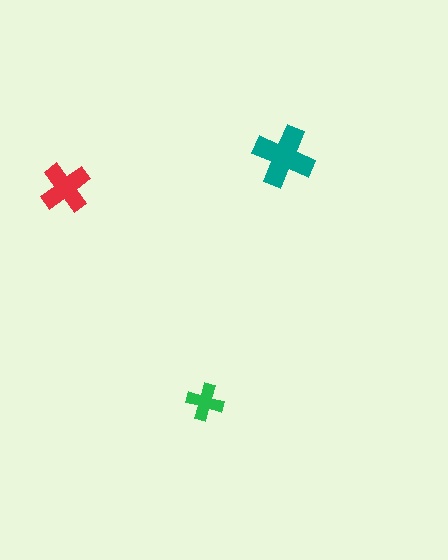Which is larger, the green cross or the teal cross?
The teal one.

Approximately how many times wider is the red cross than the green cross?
About 1.5 times wider.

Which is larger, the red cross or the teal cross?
The teal one.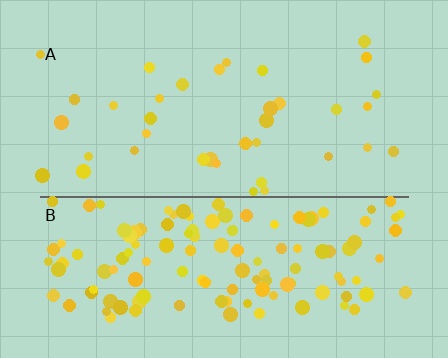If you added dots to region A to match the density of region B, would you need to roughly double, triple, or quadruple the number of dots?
Approximately quadruple.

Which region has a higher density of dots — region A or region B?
B (the bottom).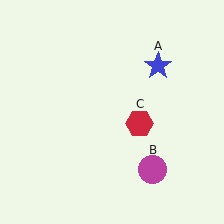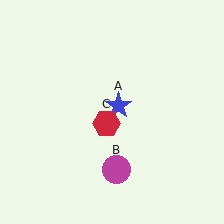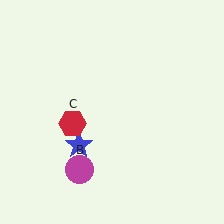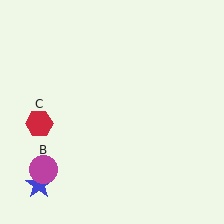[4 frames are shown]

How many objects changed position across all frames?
3 objects changed position: blue star (object A), magenta circle (object B), red hexagon (object C).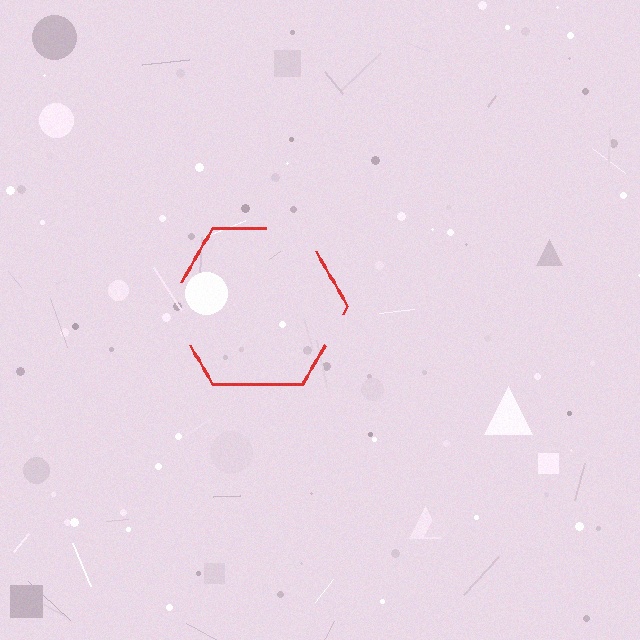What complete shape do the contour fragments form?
The contour fragments form a hexagon.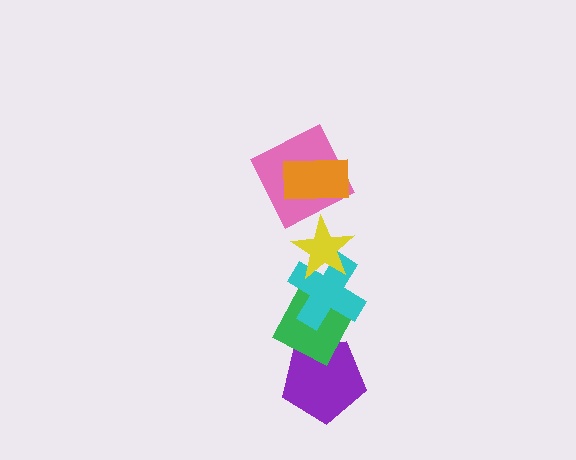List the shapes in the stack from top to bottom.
From top to bottom: the orange rectangle, the pink square, the yellow star, the cyan cross, the green diamond, the purple pentagon.